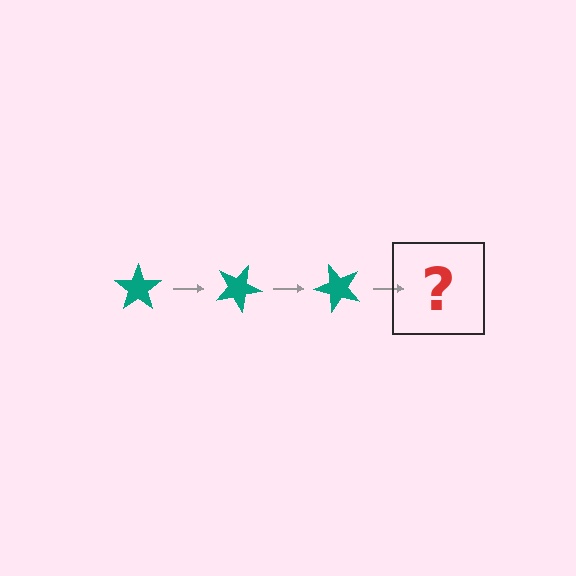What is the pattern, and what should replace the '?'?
The pattern is that the star rotates 25 degrees each step. The '?' should be a teal star rotated 75 degrees.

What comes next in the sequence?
The next element should be a teal star rotated 75 degrees.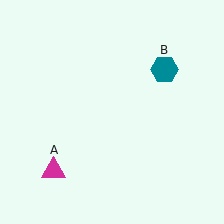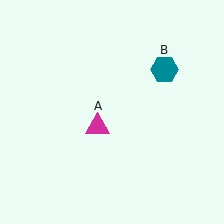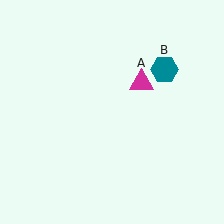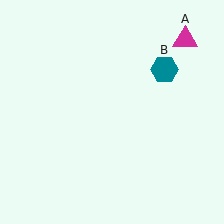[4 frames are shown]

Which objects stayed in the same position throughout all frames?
Teal hexagon (object B) remained stationary.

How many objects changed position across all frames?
1 object changed position: magenta triangle (object A).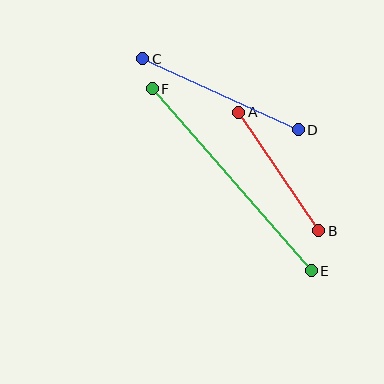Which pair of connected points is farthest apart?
Points E and F are farthest apart.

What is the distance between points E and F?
The distance is approximately 242 pixels.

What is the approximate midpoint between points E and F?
The midpoint is at approximately (232, 180) pixels.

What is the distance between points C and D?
The distance is approximately 171 pixels.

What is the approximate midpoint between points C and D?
The midpoint is at approximately (221, 94) pixels.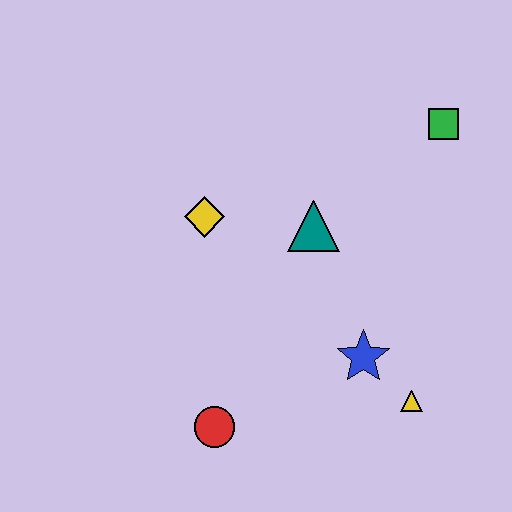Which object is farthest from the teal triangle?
The red circle is farthest from the teal triangle.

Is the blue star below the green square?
Yes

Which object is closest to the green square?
The teal triangle is closest to the green square.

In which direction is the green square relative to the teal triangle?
The green square is to the right of the teal triangle.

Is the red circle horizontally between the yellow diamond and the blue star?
Yes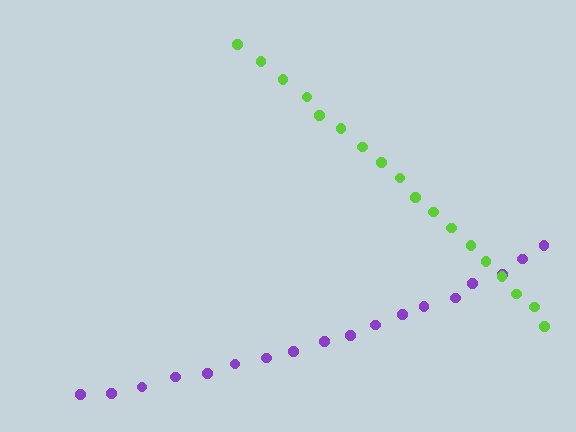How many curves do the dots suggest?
There are 2 distinct paths.